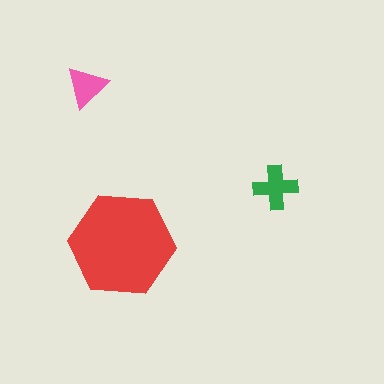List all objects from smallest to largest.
The pink triangle, the green cross, the red hexagon.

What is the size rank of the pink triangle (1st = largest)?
3rd.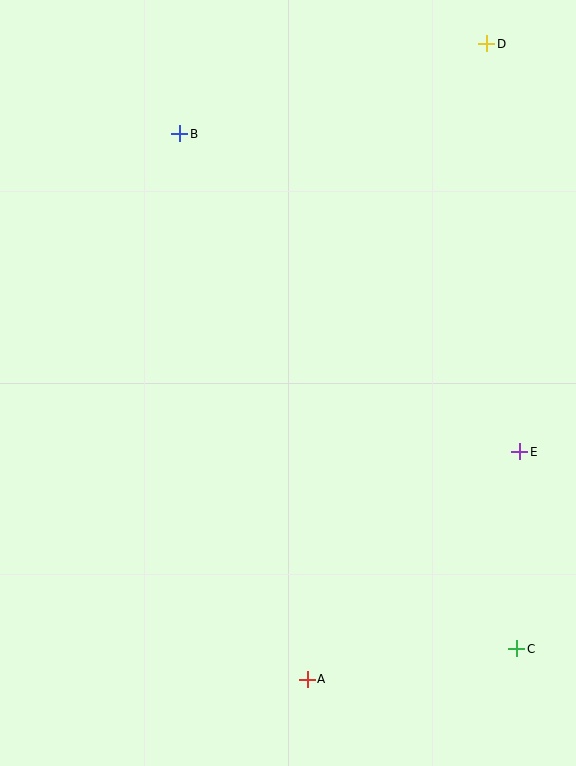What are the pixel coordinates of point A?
Point A is at (307, 679).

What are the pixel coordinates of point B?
Point B is at (180, 134).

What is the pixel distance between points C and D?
The distance between C and D is 605 pixels.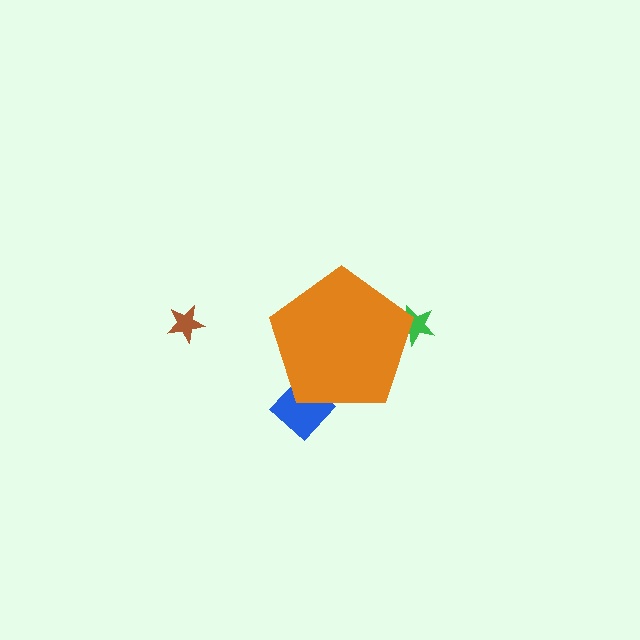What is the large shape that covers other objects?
An orange pentagon.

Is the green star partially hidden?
Yes, the green star is partially hidden behind the orange pentagon.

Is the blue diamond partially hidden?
Yes, the blue diamond is partially hidden behind the orange pentagon.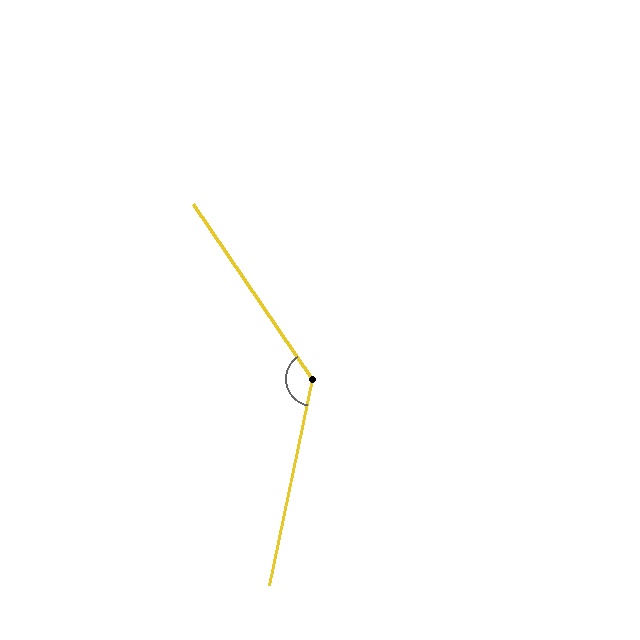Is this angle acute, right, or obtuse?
It is obtuse.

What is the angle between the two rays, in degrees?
Approximately 133 degrees.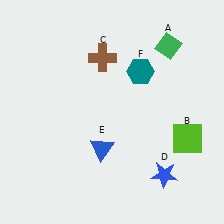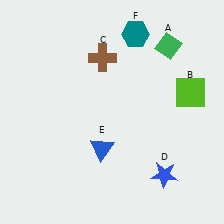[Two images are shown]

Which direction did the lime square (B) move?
The lime square (B) moved up.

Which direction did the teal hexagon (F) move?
The teal hexagon (F) moved up.